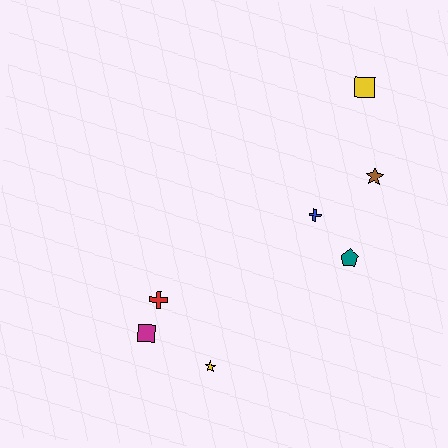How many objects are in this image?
There are 7 objects.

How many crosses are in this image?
There are 2 crosses.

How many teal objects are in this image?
There is 1 teal object.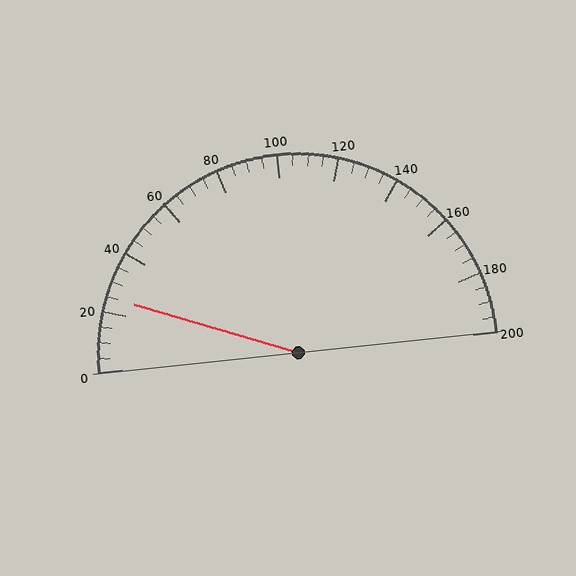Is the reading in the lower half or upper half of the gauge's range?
The reading is in the lower half of the range (0 to 200).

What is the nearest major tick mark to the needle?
The nearest major tick mark is 20.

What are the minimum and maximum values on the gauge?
The gauge ranges from 0 to 200.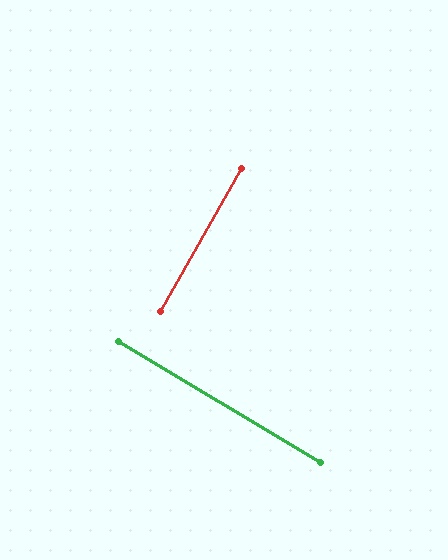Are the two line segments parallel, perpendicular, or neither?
Perpendicular — they meet at approximately 89°.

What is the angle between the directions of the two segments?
Approximately 89 degrees.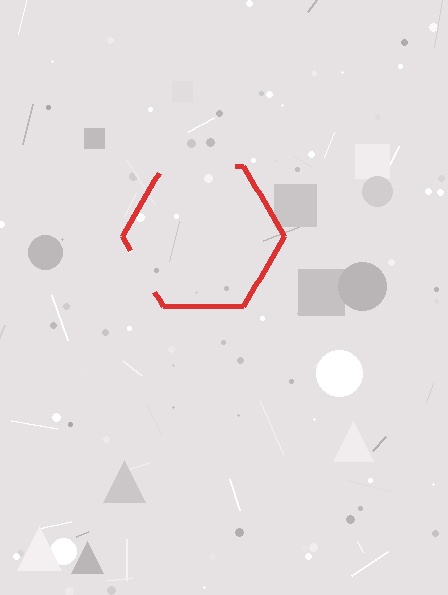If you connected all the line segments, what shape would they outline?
They would outline a hexagon.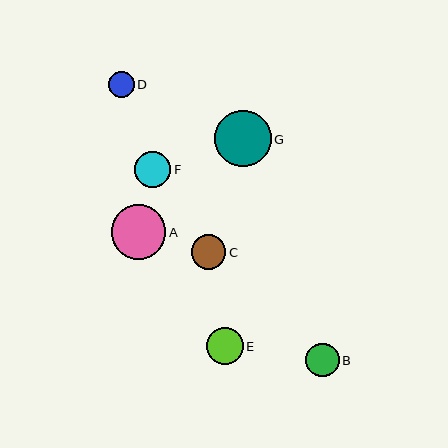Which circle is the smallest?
Circle D is the smallest with a size of approximately 26 pixels.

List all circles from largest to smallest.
From largest to smallest: G, A, E, F, C, B, D.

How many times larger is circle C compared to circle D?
Circle C is approximately 1.3 times the size of circle D.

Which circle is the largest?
Circle G is the largest with a size of approximately 56 pixels.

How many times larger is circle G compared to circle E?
Circle G is approximately 1.5 times the size of circle E.